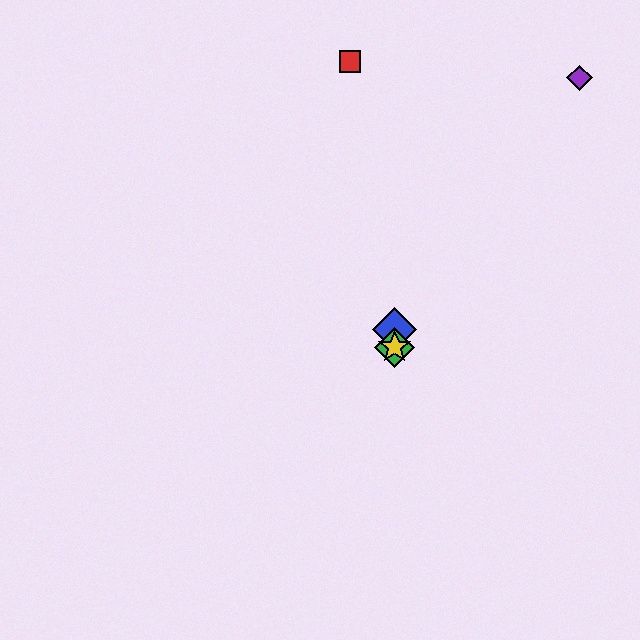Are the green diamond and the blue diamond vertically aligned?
Yes, both are at x≈395.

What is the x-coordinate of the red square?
The red square is at x≈350.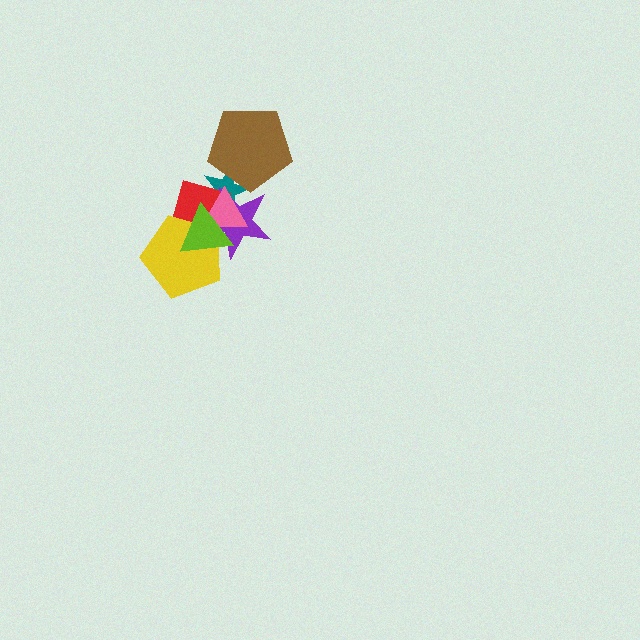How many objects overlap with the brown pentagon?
1 object overlaps with the brown pentagon.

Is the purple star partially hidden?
Yes, it is partially covered by another shape.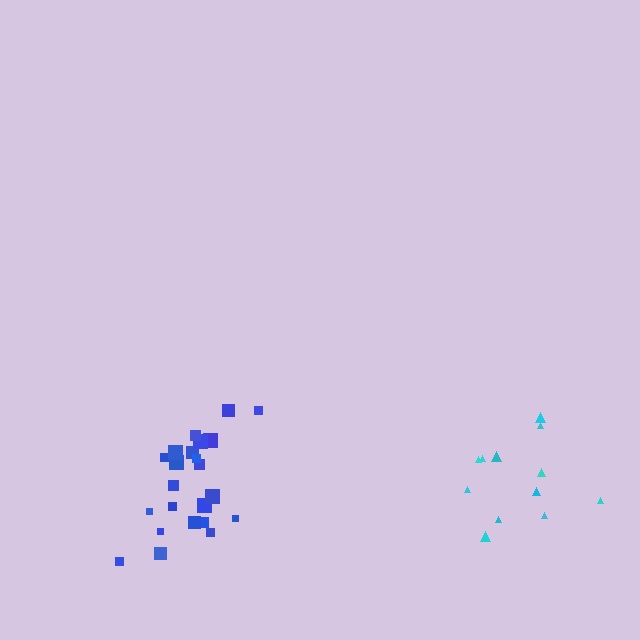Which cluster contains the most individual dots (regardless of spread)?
Blue (24).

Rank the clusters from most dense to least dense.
blue, cyan.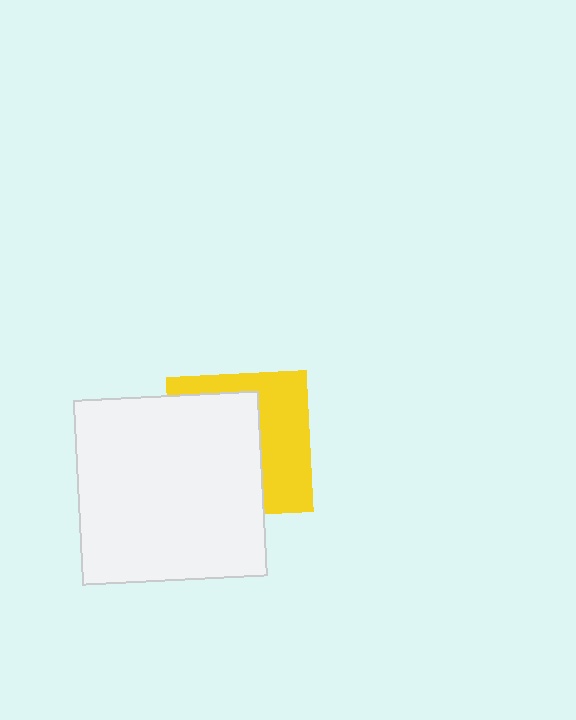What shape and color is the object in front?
The object in front is a white rectangle.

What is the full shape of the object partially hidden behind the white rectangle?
The partially hidden object is a yellow square.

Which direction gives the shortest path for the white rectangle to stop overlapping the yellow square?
Moving left gives the shortest separation.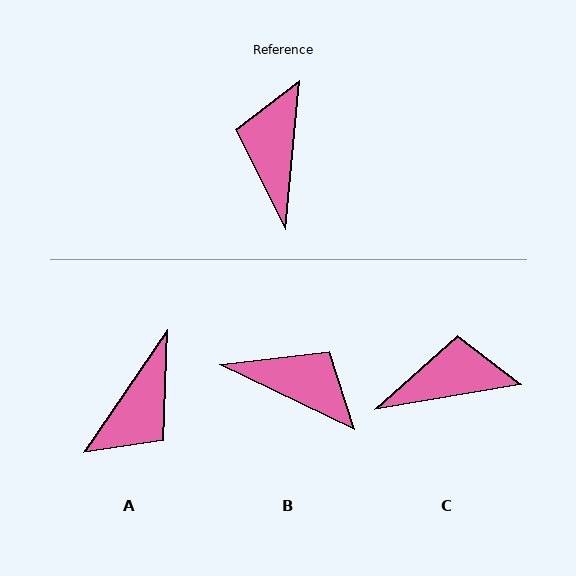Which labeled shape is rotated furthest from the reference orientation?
A, about 151 degrees away.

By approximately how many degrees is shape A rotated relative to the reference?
Approximately 151 degrees counter-clockwise.